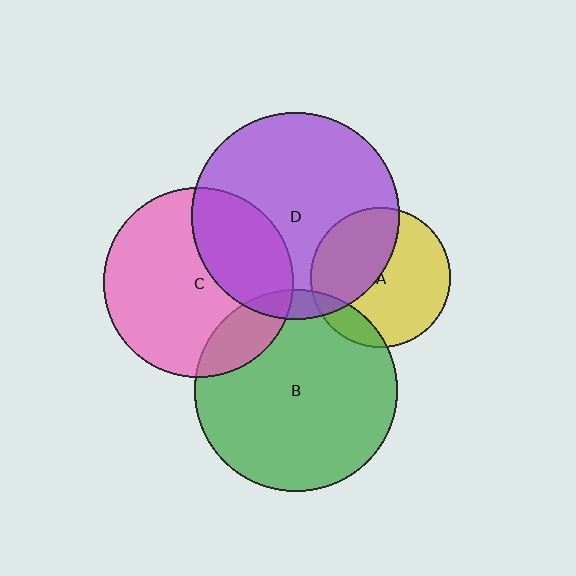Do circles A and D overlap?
Yes.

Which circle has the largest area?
Circle D (purple).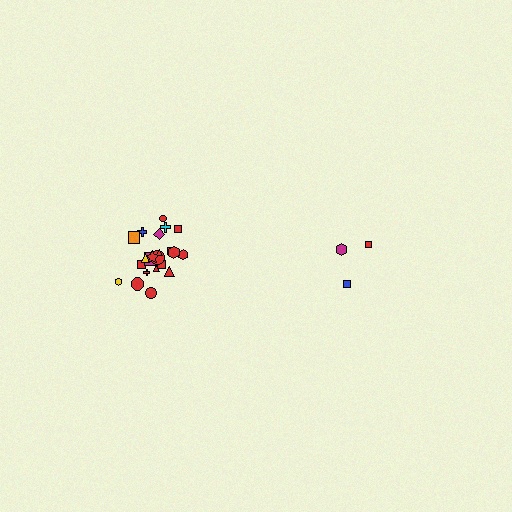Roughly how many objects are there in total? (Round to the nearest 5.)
Roughly 25 objects in total.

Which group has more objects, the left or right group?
The left group.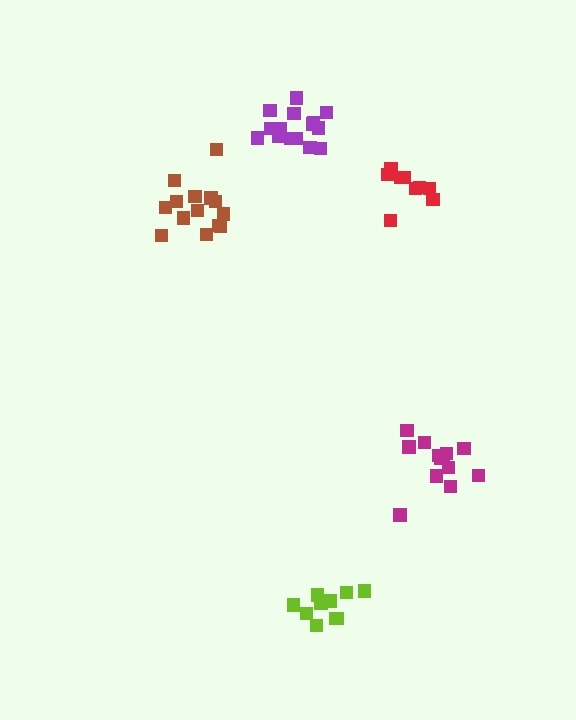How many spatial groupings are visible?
There are 5 spatial groupings.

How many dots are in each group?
Group 1: 13 dots, Group 2: 9 dots, Group 3: 14 dots, Group 4: 15 dots, Group 5: 10 dots (61 total).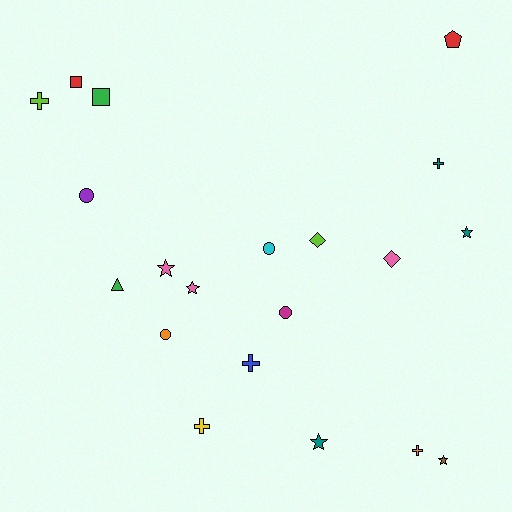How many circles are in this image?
There are 4 circles.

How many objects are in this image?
There are 20 objects.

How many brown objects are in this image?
There is 1 brown object.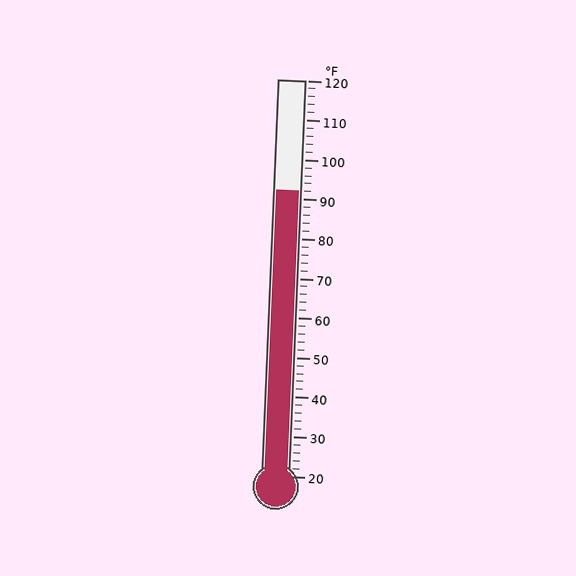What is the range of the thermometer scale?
The thermometer scale ranges from 20°F to 120°F.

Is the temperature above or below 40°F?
The temperature is above 40°F.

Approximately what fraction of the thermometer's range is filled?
The thermometer is filled to approximately 70% of its range.